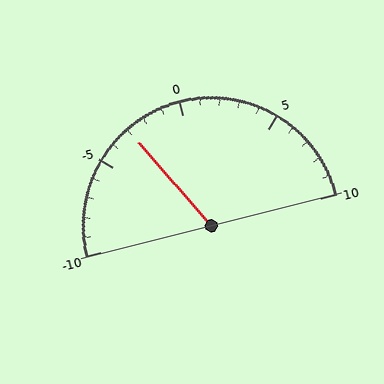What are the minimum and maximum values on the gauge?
The gauge ranges from -10 to 10.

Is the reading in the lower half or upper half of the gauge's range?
The reading is in the lower half of the range (-10 to 10).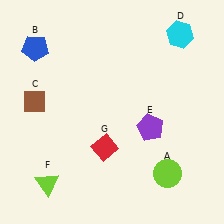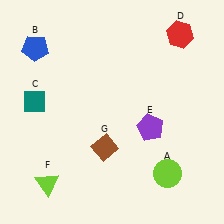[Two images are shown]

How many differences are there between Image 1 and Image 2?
There are 3 differences between the two images.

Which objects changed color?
C changed from brown to teal. D changed from cyan to red. G changed from red to brown.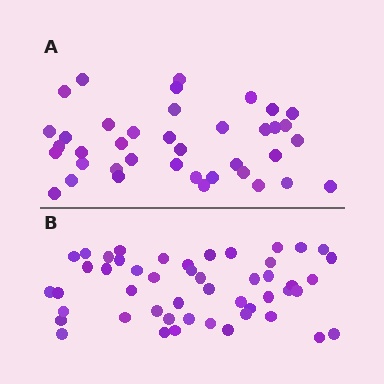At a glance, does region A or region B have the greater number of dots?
Region B (the bottom region) has more dots.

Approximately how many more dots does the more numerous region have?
Region B has roughly 10 or so more dots than region A.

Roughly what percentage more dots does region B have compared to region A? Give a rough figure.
About 25% more.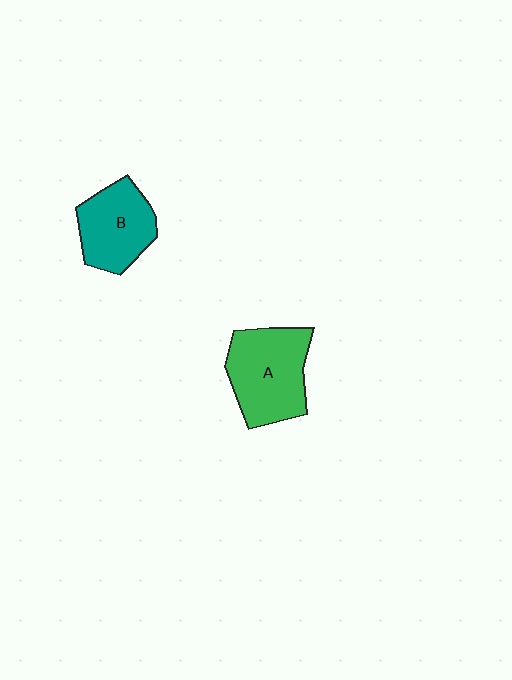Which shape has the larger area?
Shape A (green).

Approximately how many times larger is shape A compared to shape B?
Approximately 1.3 times.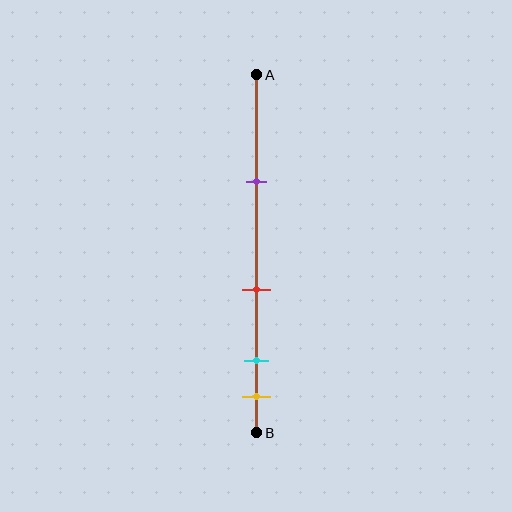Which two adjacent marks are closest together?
The cyan and yellow marks are the closest adjacent pair.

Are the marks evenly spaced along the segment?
No, the marks are not evenly spaced.